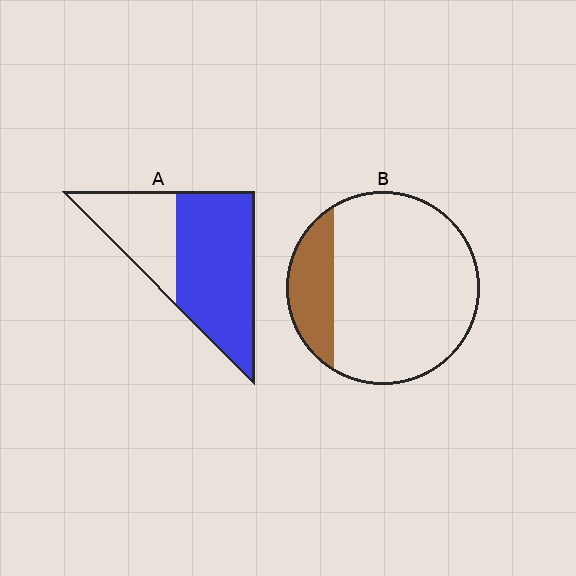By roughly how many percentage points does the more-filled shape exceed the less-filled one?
By roughly 45 percentage points (A over B).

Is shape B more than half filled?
No.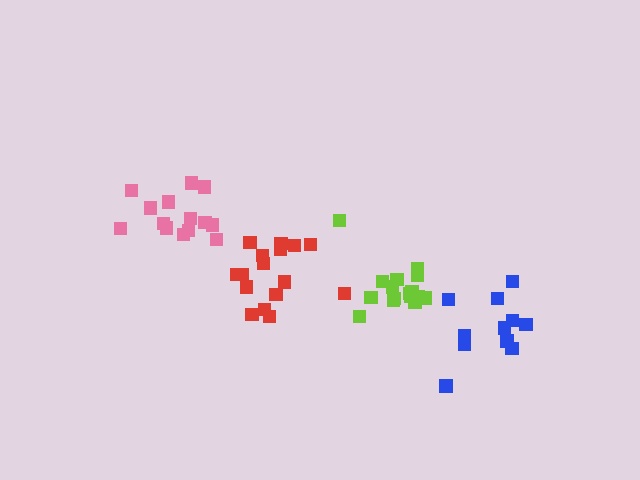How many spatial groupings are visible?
There are 4 spatial groupings.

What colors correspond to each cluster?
The clusters are colored: red, blue, lime, pink.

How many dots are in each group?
Group 1: 16 dots, Group 2: 12 dots, Group 3: 16 dots, Group 4: 14 dots (58 total).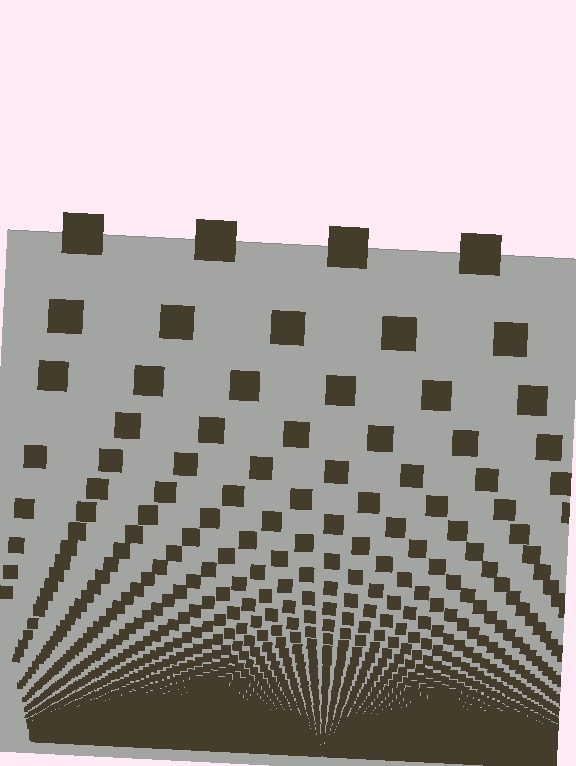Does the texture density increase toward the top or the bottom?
Density increases toward the bottom.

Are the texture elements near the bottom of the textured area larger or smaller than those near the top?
Smaller. The gradient is inverted — elements near the bottom are smaller and denser.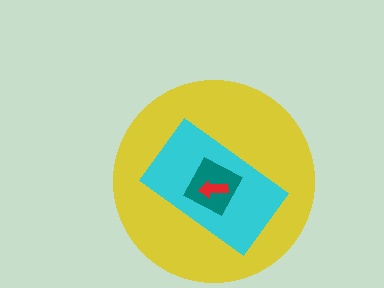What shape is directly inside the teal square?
The red arrow.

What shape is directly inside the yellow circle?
The cyan rectangle.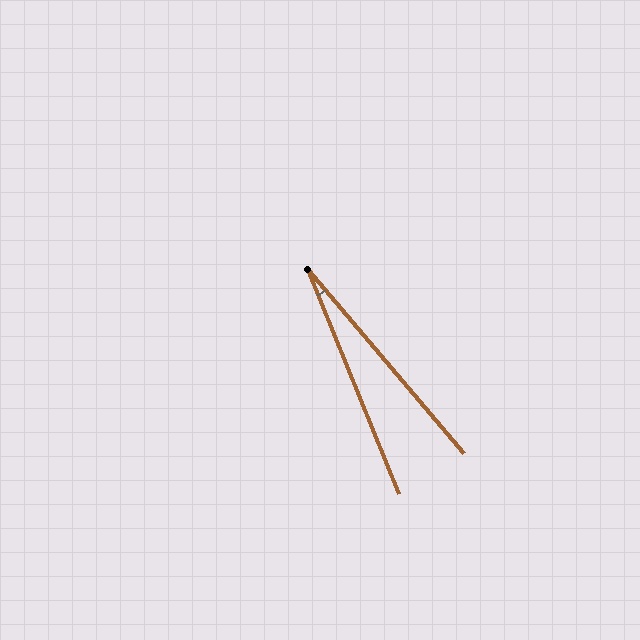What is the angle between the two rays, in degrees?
Approximately 18 degrees.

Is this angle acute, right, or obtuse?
It is acute.